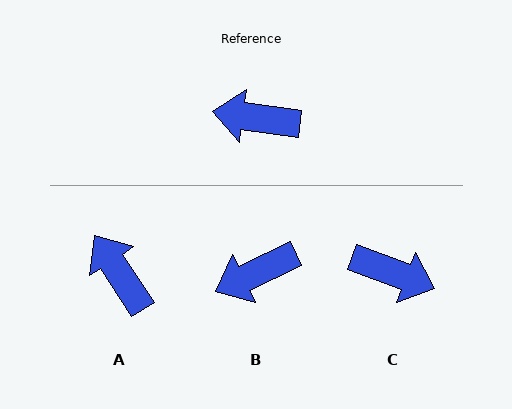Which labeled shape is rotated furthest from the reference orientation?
C, about 167 degrees away.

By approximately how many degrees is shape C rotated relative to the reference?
Approximately 167 degrees counter-clockwise.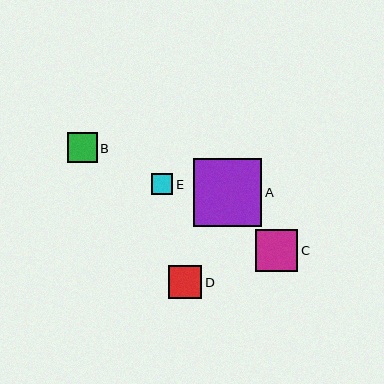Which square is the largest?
Square A is the largest with a size of approximately 68 pixels.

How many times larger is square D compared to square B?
Square D is approximately 1.1 times the size of square B.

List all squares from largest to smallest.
From largest to smallest: A, C, D, B, E.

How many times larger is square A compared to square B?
Square A is approximately 2.3 times the size of square B.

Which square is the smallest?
Square E is the smallest with a size of approximately 21 pixels.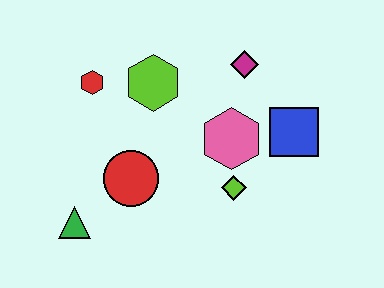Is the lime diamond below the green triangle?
No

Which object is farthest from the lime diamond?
The red hexagon is farthest from the lime diamond.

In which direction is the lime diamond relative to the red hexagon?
The lime diamond is to the right of the red hexagon.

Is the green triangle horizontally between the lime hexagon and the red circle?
No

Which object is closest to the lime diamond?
The pink hexagon is closest to the lime diamond.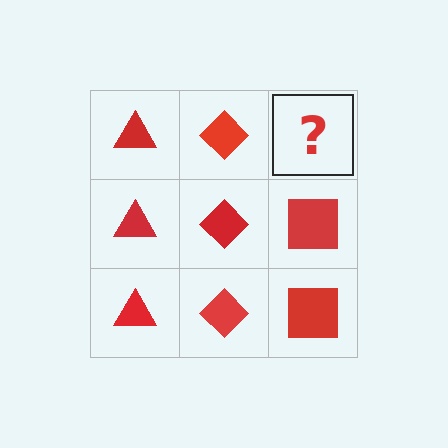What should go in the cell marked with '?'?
The missing cell should contain a red square.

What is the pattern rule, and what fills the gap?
The rule is that each column has a consistent shape. The gap should be filled with a red square.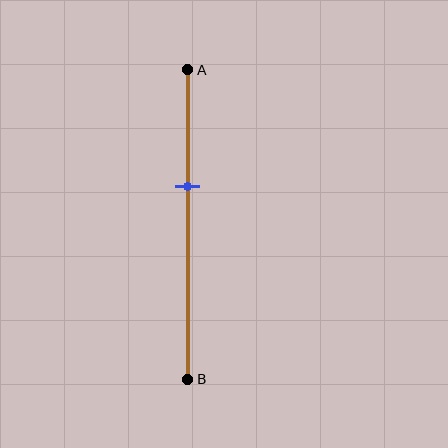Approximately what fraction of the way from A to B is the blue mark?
The blue mark is approximately 40% of the way from A to B.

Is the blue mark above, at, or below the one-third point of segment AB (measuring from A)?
The blue mark is below the one-third point of segment AB.